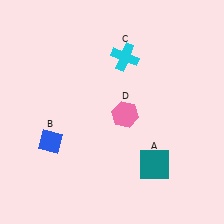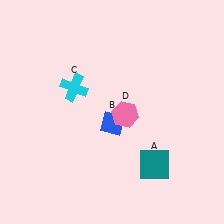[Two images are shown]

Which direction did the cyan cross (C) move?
The cyan cross (C) moved left.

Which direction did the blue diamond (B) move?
The blue diamond (B) moved right.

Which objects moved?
The objects that moved are: the blue diamond (B), the cyan cross (C).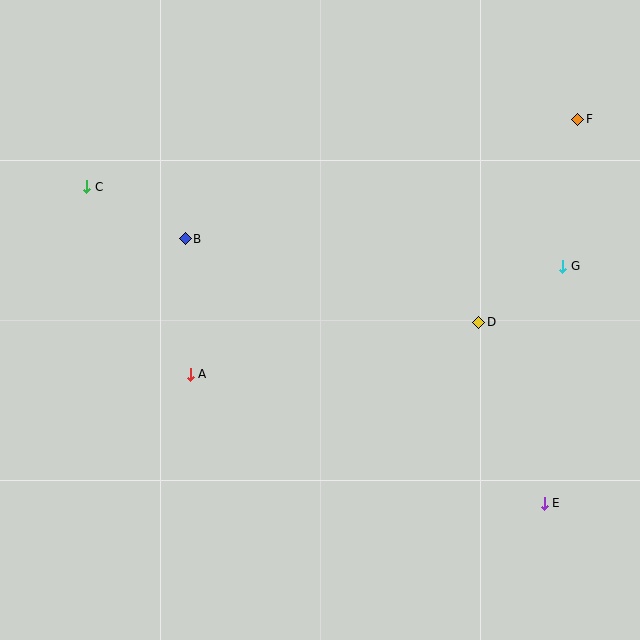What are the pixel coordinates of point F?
Point F is at (578, 119).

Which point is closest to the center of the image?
Point A at (190, 374) is closest to the center.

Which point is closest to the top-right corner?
Point F is closest to the top-right corner.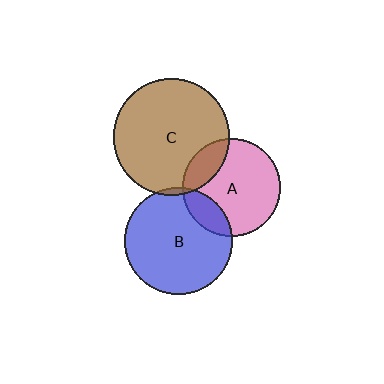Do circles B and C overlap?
Yes.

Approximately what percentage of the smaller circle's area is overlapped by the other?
Approximately 5%.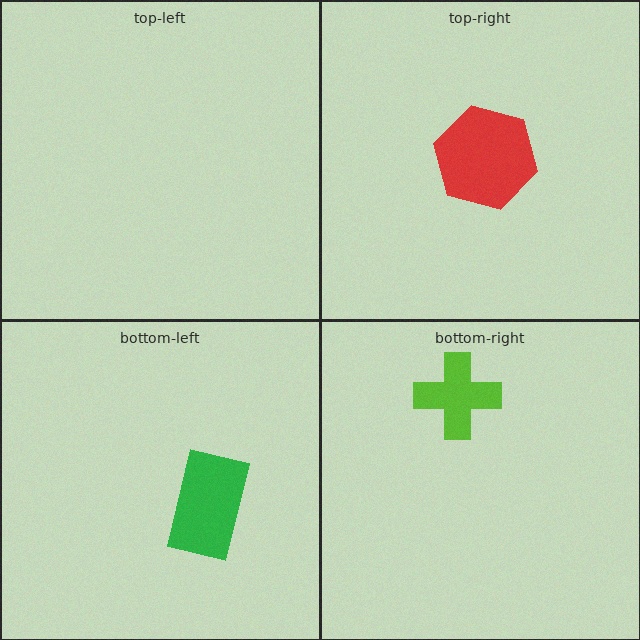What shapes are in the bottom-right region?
The lime cross.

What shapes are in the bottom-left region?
The green rectangle.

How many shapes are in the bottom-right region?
1.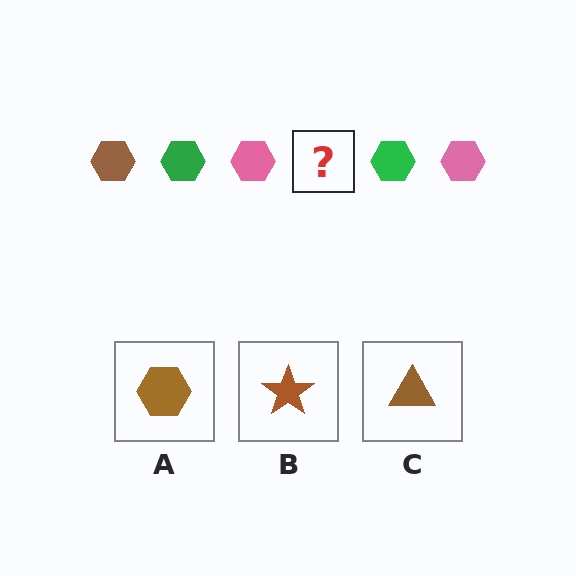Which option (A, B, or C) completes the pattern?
A.